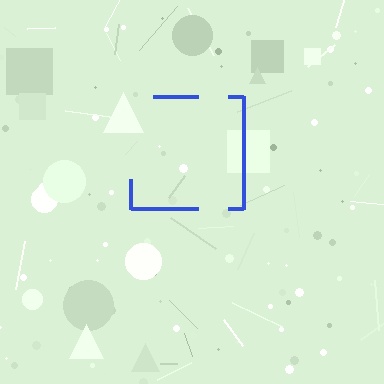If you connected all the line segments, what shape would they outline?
They would outline a square.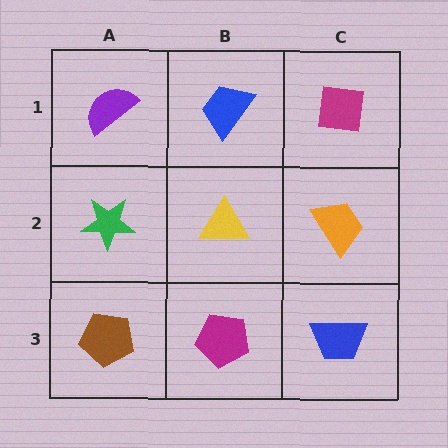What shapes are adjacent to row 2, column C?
A magenta square (row 1, column C), a blue trapezoid (row 3, column C), a yellow triangle (row 2, column B).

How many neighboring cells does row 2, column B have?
4.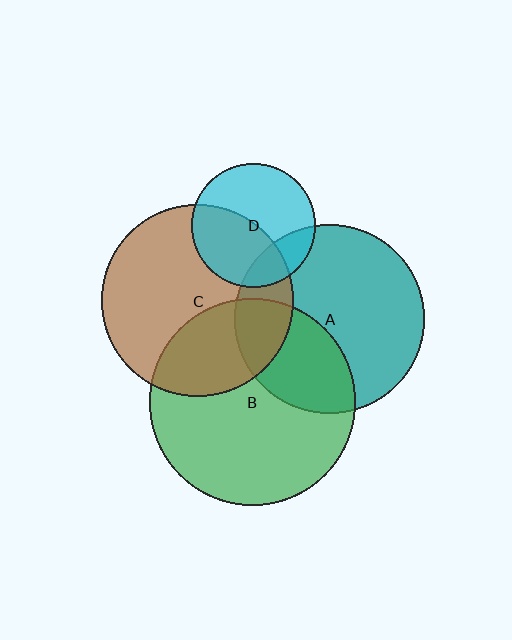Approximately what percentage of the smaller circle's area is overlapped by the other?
Approximately 45%.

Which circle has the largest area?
Circle B (green).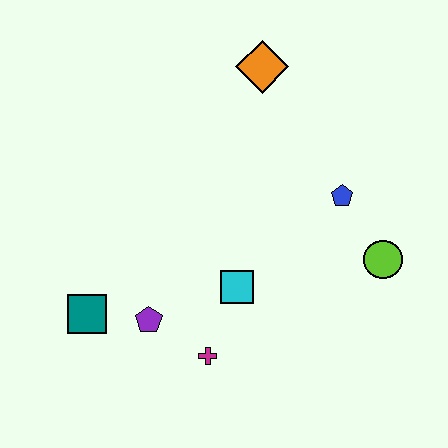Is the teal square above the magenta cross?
Yes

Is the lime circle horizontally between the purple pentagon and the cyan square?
No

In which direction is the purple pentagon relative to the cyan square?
The purple pentagon is to the left of the cyan square.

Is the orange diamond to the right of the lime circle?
No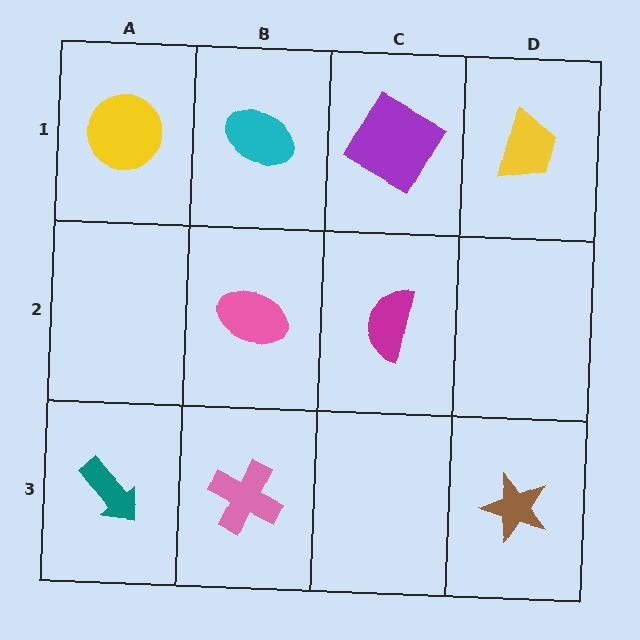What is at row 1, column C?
A purple square.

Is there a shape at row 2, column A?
No, that cell is empty.